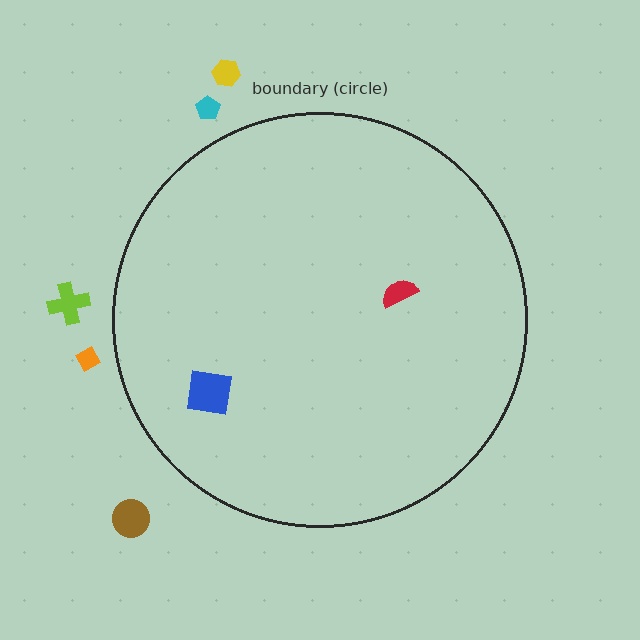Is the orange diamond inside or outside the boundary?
Outside.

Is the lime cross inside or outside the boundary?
Outside.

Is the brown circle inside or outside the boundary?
Outside.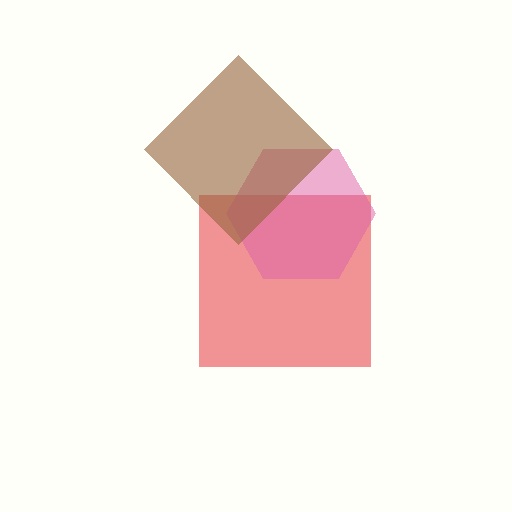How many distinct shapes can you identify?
There are 3 distinct shapes: a red square, a pink hexagon, a brown diamond.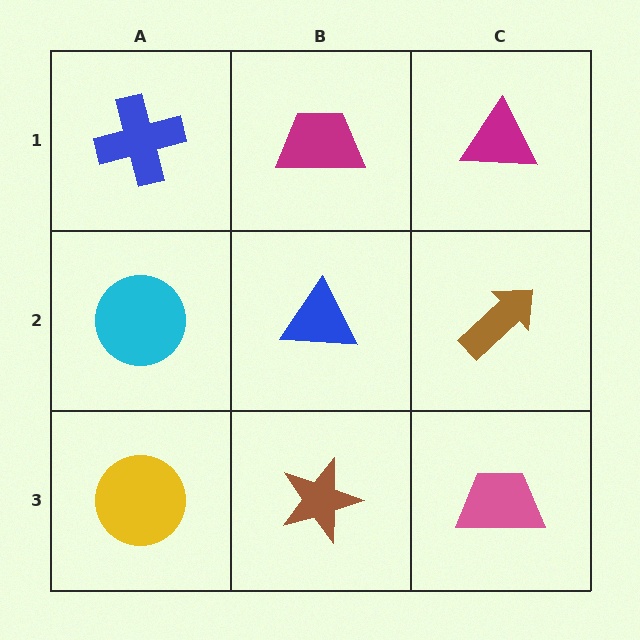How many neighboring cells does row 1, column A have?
2.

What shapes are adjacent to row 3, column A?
A cyan circle (row 2, column A), a brown star (row 3, column B).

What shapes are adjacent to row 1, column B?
A blue triangle (row 2, column B), a blue cross (row 1, column A), a magenta triangle (row 1, column C).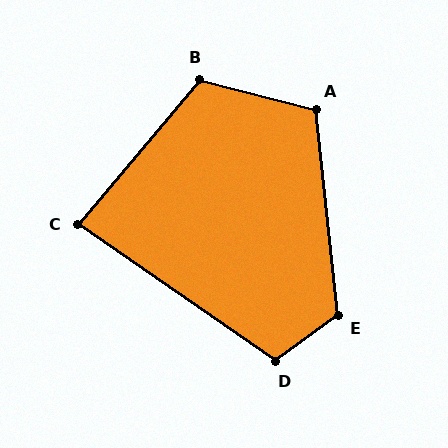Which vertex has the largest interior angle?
E, at approximately 120 degrees.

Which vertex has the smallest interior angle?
C, at approximately 85 degrees.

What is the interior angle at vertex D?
Approximately 109 degrees (obtuse).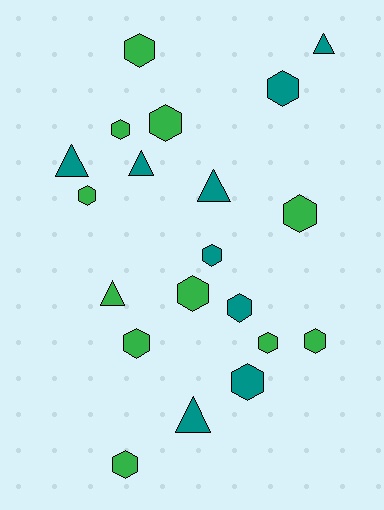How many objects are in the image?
There are 20 objects.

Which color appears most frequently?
Green, with 11 objects.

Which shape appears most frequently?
Hexagon, with 14 objects.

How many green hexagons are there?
There are 10 green hexagons.